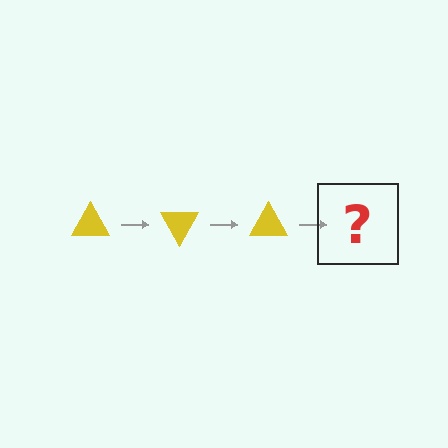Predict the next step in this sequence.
The next step is a yellow triangle rotated 180 degrees.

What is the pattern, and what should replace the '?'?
The pattern is that the triangle rotates 60 degrees each step. The '?' should be a yellow triangle rotated 180 degrees.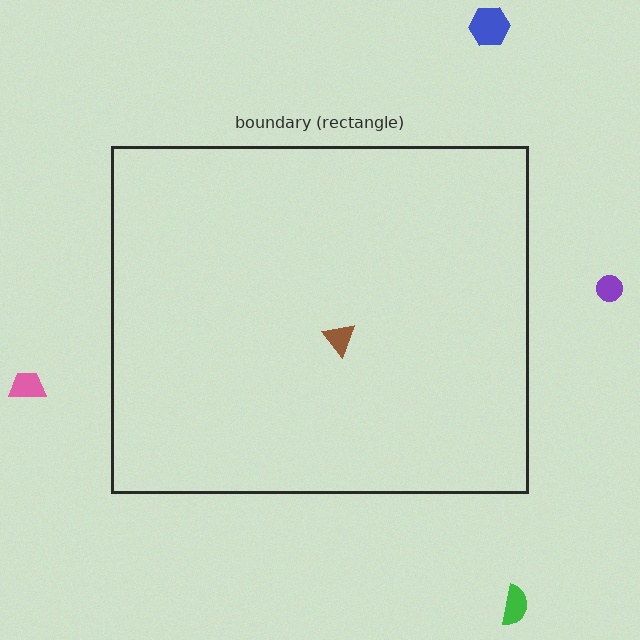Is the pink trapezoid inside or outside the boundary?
Outside.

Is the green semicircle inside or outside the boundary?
Outside.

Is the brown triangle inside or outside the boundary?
Inside.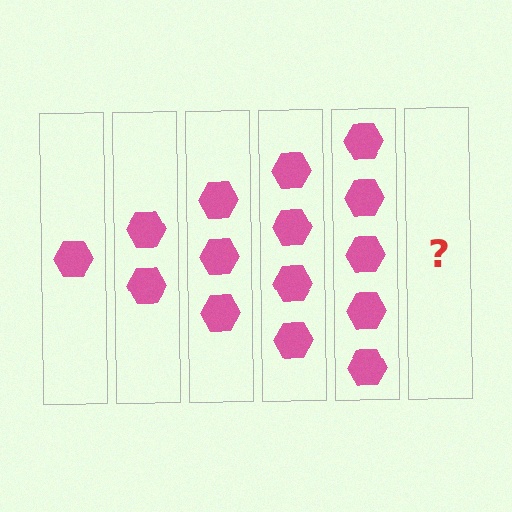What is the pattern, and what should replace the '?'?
The pattern is that each step adds one more hexagon. The '?' should be 6 hexagons.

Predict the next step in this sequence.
The next step is 6 hexagons.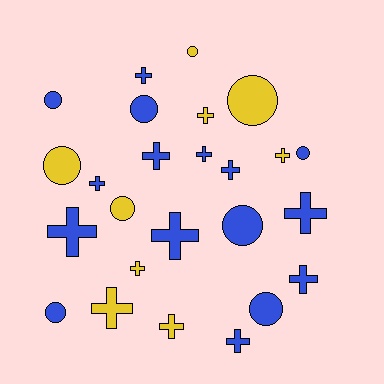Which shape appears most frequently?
Cross, with 15 objects.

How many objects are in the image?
There are 25 objects.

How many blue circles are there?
There are 6 blue circles.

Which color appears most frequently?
Blue, with 16 objects.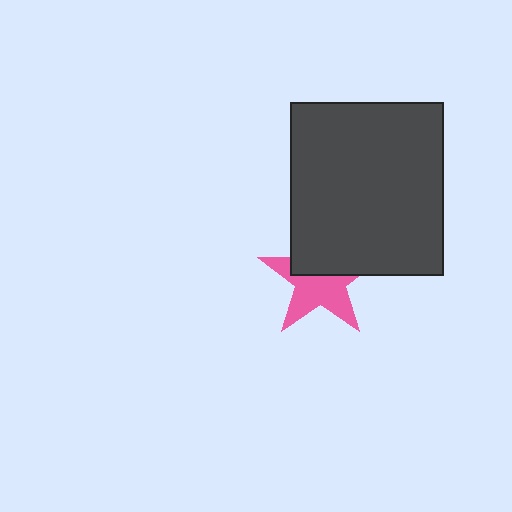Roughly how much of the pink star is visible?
About half of it is visible (roughly 57%).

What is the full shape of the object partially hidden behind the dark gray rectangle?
The partially hidden object is a pink star.